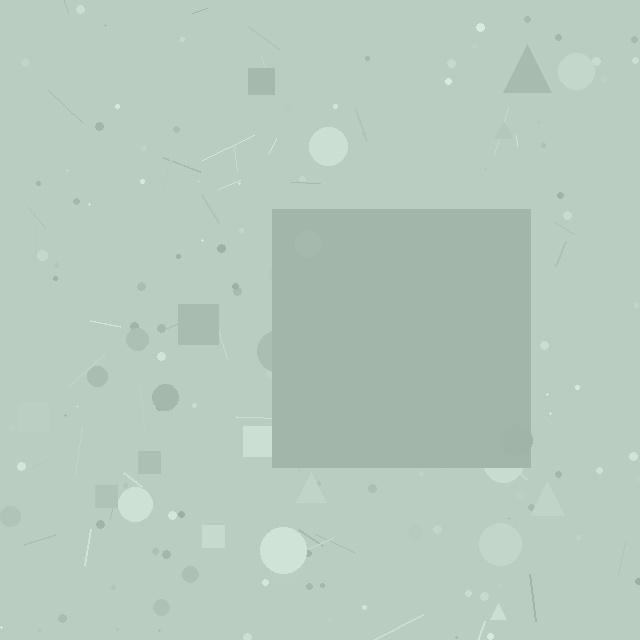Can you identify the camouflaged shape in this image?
The camouflaged shape is a square.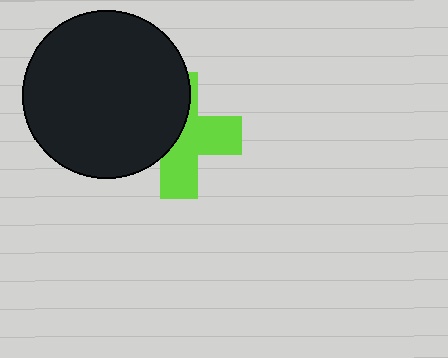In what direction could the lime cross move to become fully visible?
The lime cross could move right. That would shift it out from behind the black circle entirely.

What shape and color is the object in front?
The object in front is a black circle.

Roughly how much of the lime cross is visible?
About half of it is visible (roughly 53%).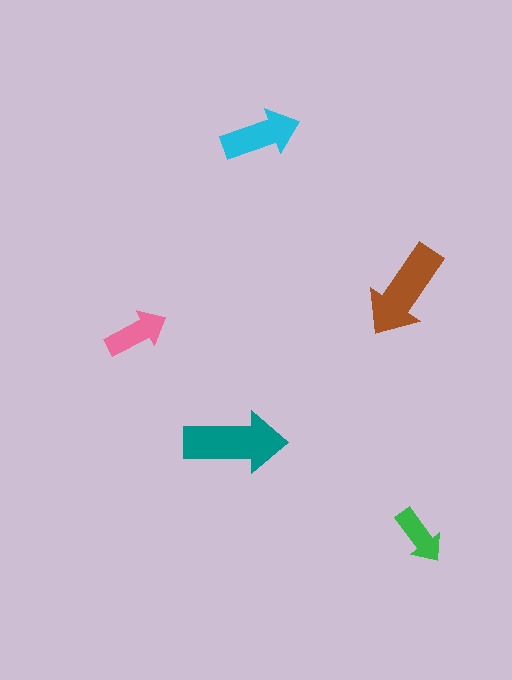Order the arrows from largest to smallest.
the teal one, the brown one, the cyan one, the pink one, the green one.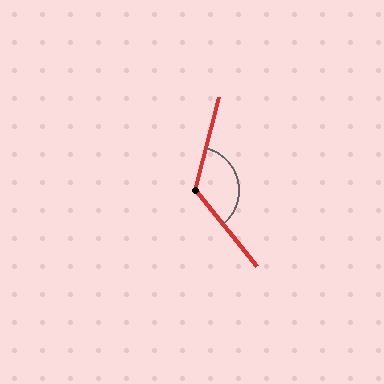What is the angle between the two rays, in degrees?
Approximately 127 degrees.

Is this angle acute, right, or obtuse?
It is obtuse.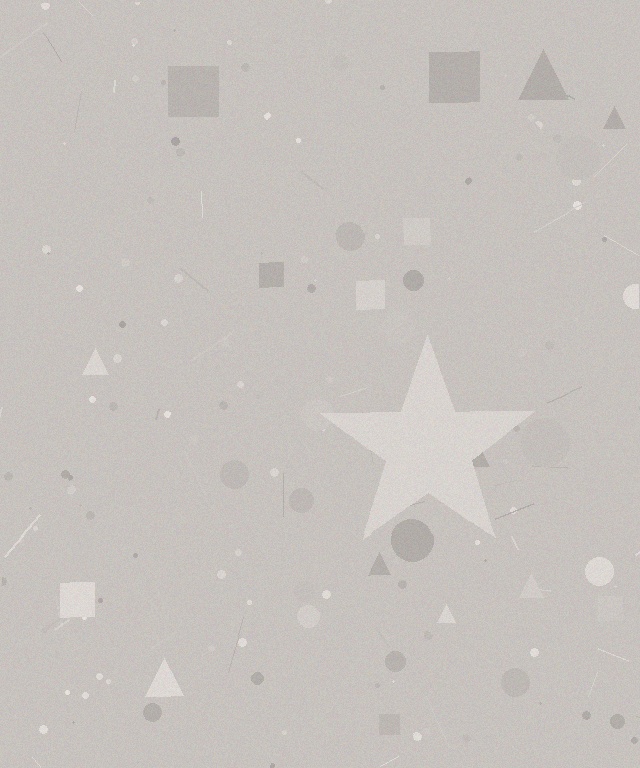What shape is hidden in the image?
A star is hidden in the image.